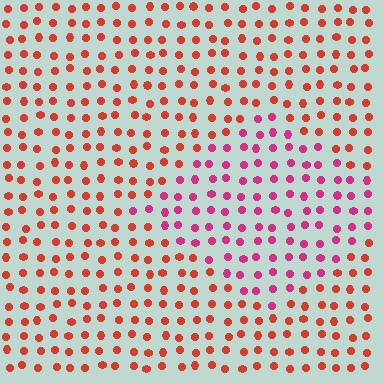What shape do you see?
I see a diamond.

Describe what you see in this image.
The image is filled with small red elements in a uniform arrangement. A diamond-shaped region is visible where the elements are tinted to a slightly different hue, forming a subtle color boundary.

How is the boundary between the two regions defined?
The boundary is defined purely by a slight shift in hue (about 38 degrees). Spacing, size, and orientation are identical on both sides.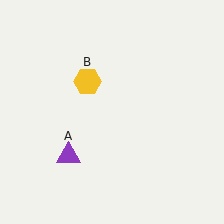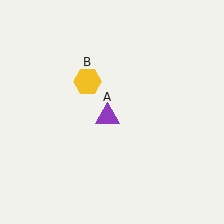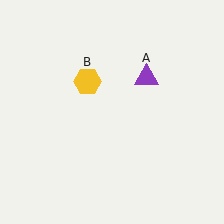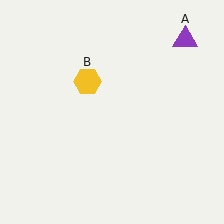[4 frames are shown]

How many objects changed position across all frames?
1 object changed position: purple triangle (object A).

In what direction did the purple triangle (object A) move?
The purple triangle (object A) moved up and to the right.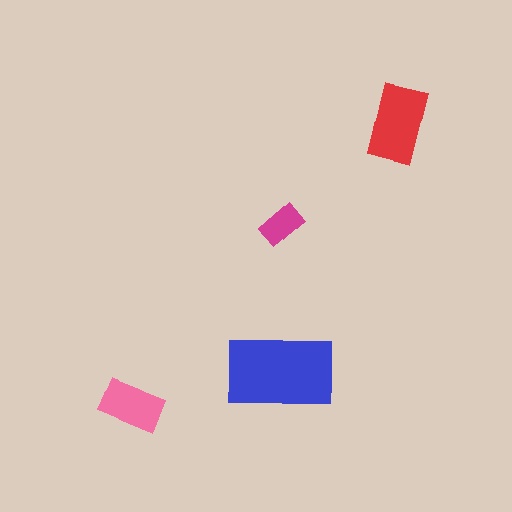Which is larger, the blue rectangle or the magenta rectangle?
The blue one.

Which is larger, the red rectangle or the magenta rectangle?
The red one.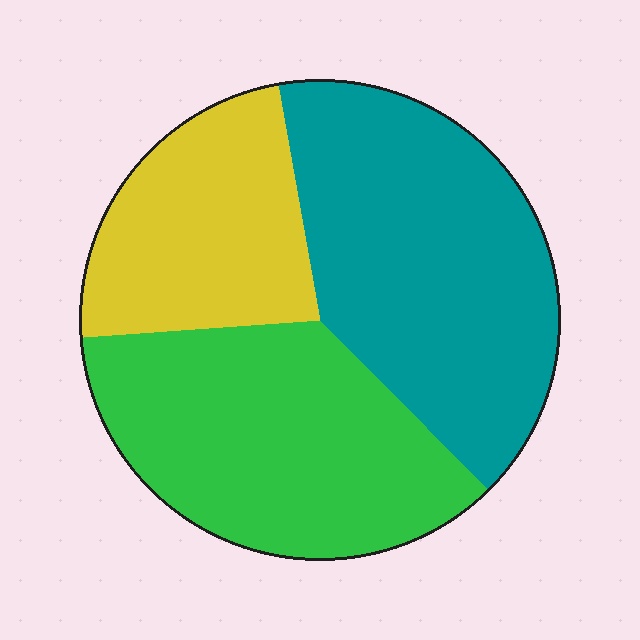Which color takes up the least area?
Yellow, at roughly 25%.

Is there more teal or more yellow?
Teal.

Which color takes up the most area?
Teal, at roughly 40%.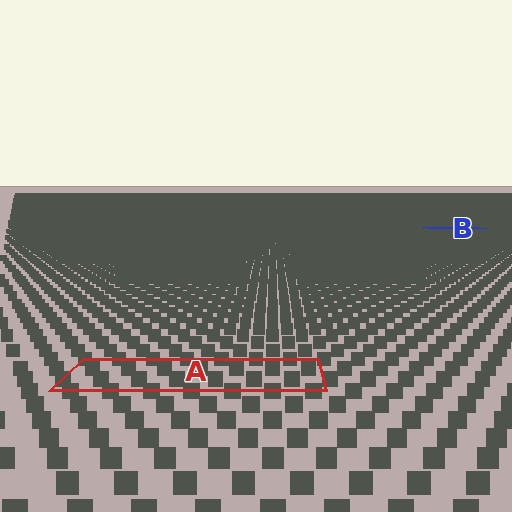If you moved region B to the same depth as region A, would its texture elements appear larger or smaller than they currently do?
They would appear larger. At a closer depth, the same texture elements are projected at a bigger on-screen size.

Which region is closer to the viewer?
Region A is closer. The texture elements there are larger and more spread out.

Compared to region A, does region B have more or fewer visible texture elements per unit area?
Region B has more texture elements per unit area — they are packed more densely because it is farther away.